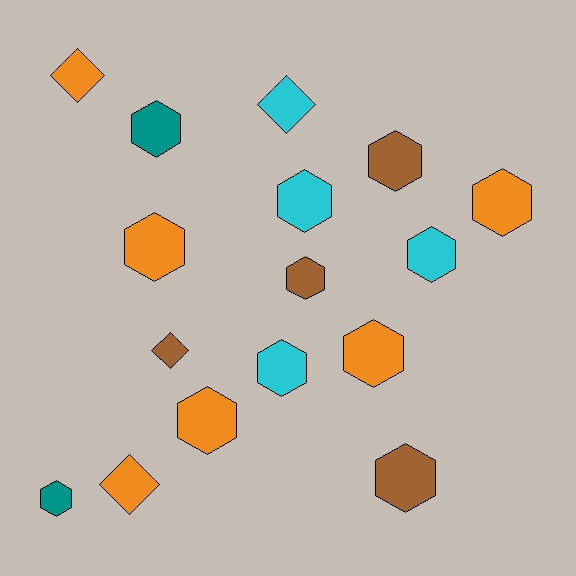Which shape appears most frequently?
Hexagon, with 12 objects.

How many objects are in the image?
There are 16 objects.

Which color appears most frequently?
Orange, with 6 objects.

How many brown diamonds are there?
There is 1 brown diamond.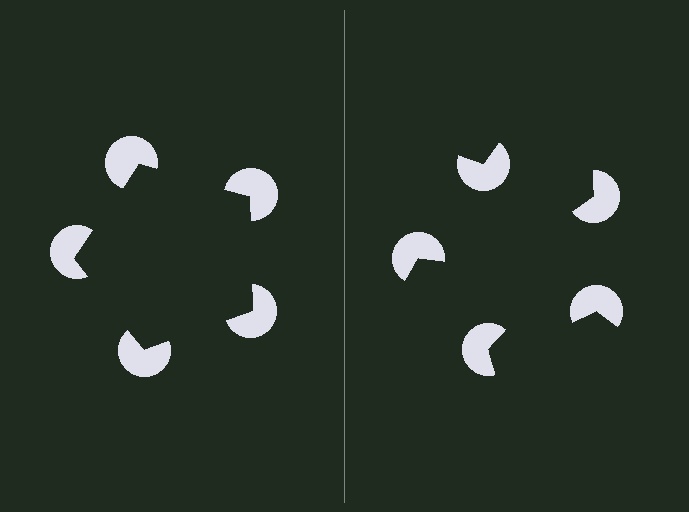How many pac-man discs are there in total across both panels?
10 — 5 on each side.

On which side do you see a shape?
An illusory pentagon appears on the left side. On the right side the wedge cuts are rotated, so no coherent shape forms.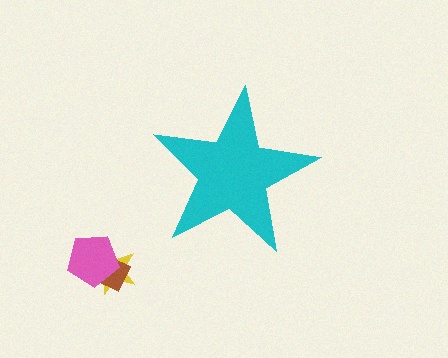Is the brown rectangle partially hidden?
No, the brown rectangle is fully visible.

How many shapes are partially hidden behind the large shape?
0 shapes are partially hidden.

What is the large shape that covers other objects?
A cyan star.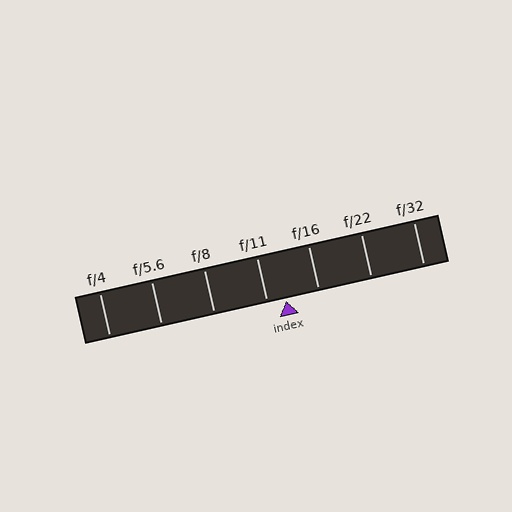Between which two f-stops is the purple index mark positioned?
The index mark is between f/11 and f/16.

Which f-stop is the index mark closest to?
The index mark is closest to f/11.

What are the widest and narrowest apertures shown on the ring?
The widest aperture shown is f/4 and the narrowest is f/32.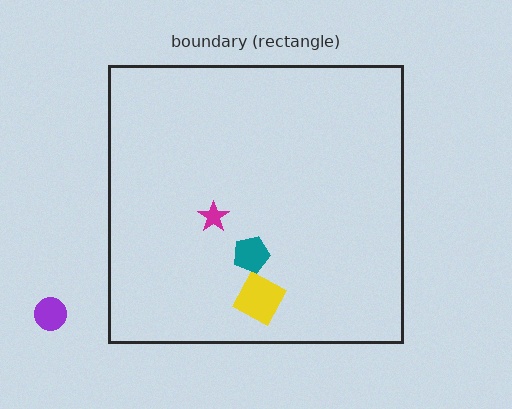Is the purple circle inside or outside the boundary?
Outside.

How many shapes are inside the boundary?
3 inside, 1 outside.